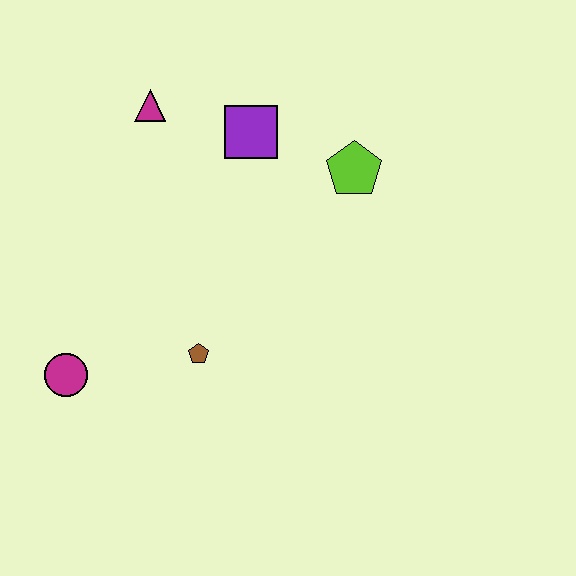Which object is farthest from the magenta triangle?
The magenta circle is farthest from the magenta triangle.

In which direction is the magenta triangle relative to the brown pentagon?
The magenta triangle is above the brown pentagon.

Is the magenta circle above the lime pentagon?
No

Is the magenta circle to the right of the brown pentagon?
No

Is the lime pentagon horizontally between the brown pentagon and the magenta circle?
No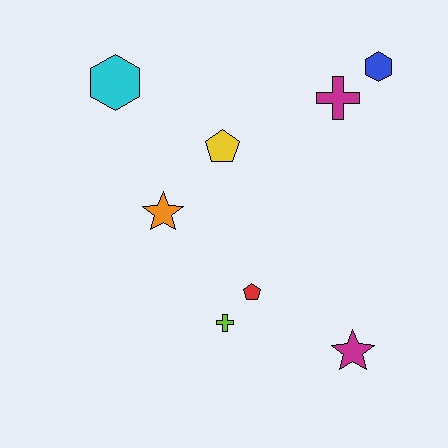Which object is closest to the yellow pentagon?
The orange star is closest to the yellow pentagon.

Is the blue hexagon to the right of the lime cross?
Yes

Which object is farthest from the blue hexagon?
The lime cross is farthest from the blue hexagon.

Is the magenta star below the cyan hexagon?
Yes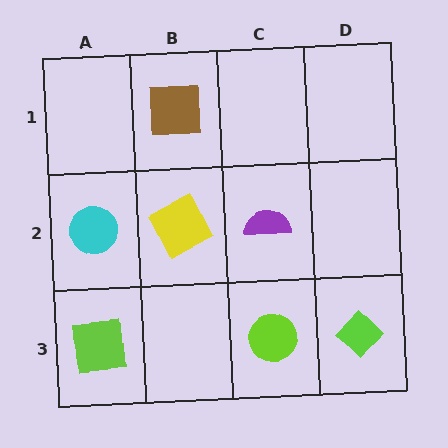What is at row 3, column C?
A lime circle.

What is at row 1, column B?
A brown square.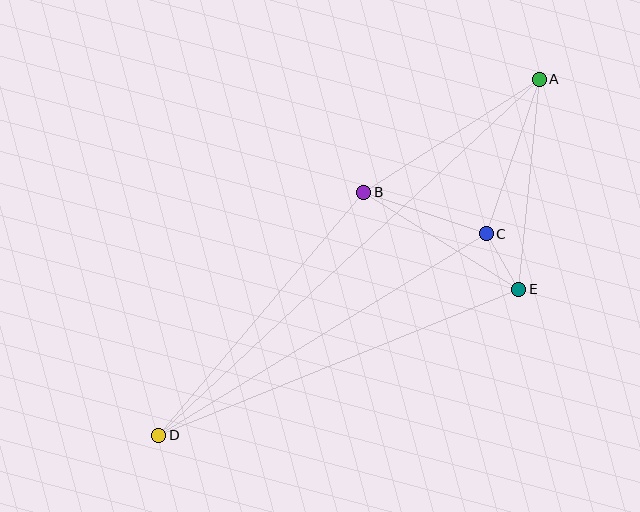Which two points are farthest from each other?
Points A and D are farthest from each other.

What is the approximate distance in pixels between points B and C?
The distance between B and C is approximately 129 pixels.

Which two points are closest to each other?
Points C and E are closest to each other.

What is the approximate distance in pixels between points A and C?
The distance between A and C is approximately 163 pixels.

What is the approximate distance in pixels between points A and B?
The distance between A and B is approximately 209 pixels.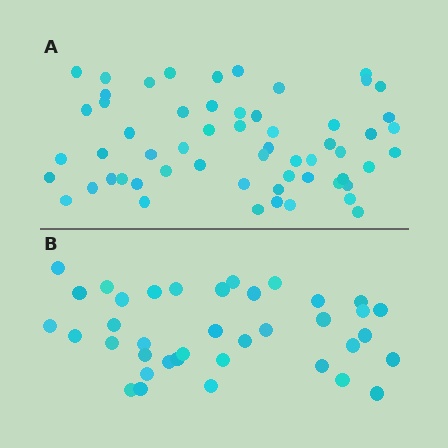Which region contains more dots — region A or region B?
Region A (the top region) has more dots.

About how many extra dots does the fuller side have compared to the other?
Region A has approximately 20 more dots than region B.